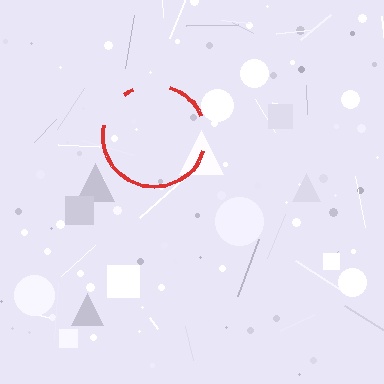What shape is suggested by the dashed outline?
The dashed outline suggests a circle.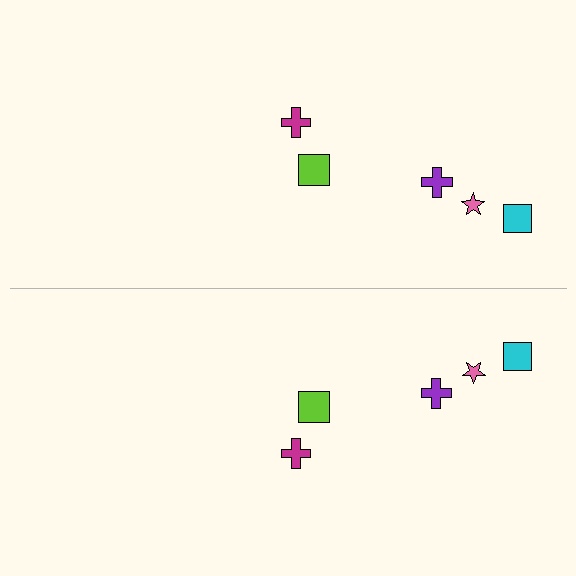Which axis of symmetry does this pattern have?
The pattern has a horizontal axis of symmetry running through the center of the image.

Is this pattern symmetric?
Yes, this pattern has bilateral (reflection) symmetry.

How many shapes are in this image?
There are 10 shapes in this image.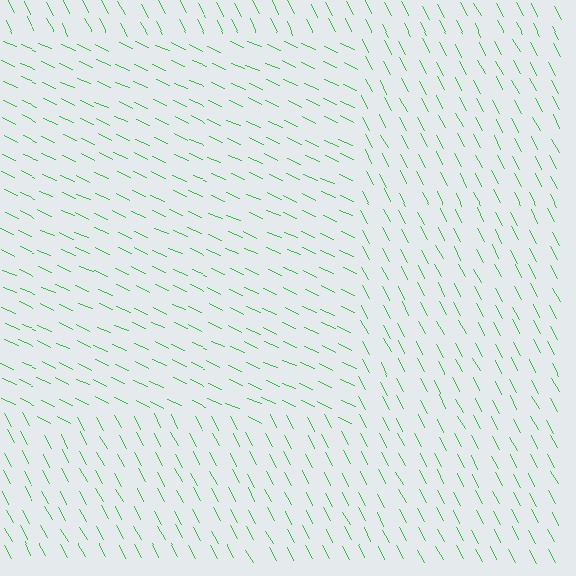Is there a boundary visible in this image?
Yes, there is a texture boundary formed by a change in line orientation.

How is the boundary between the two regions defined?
The boundary is defined purely by a change in line orientation (approximately 38 degrees difference). All lines are the same color and thickness.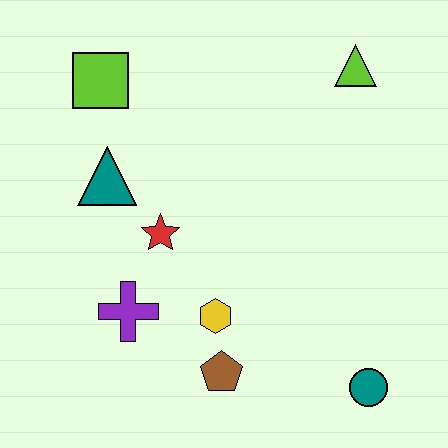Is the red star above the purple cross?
Yes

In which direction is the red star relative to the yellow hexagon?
The red star is above the yellow hexagon.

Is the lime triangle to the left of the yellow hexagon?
No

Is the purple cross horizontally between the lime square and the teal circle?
Yes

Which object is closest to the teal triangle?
The red star is closest to the teal triangle.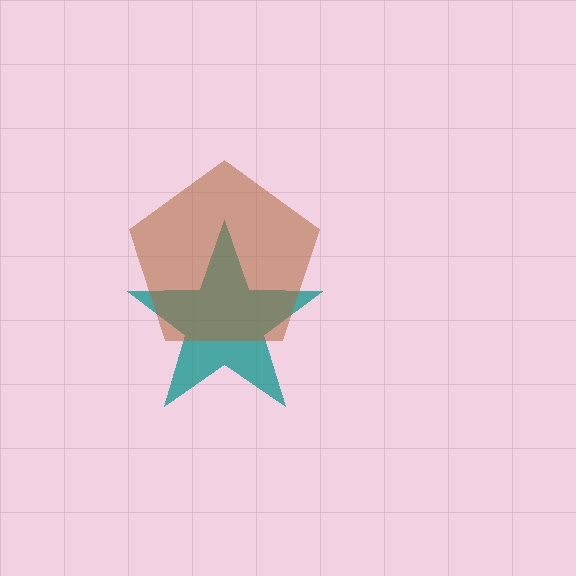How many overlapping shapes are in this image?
There are 2 overlapping shapes in the image.